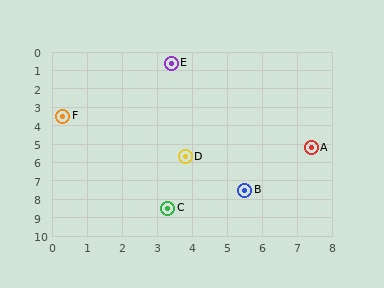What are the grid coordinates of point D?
Point D is at approximately (3.8, 5.7).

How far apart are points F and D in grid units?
Points F and D are about 4.1 grid units apart.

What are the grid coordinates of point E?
Point E is at approximately (3.4, 0.6).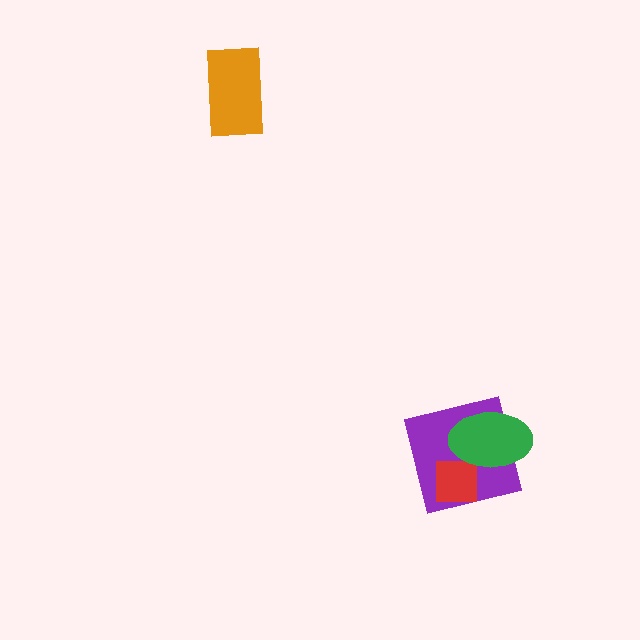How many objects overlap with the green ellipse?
2 objects overlap with the green ellipse.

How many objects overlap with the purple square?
2 objects overlap with the purple square.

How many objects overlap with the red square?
2 objects overlap with the red square.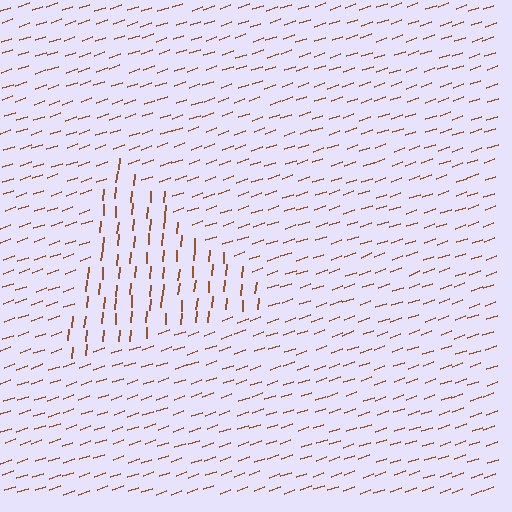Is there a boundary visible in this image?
Yes, there is a texture boundary formed by a change in line orientation.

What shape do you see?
I see a triangle.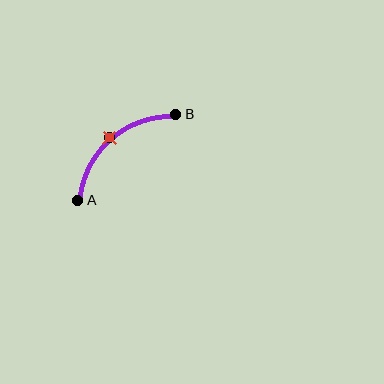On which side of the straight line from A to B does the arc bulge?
The arc bulges above and to the left of the straight line connecting A and B.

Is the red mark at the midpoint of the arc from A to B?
Yes. The red mark lies on the arc at equal arc-length from both A and B — it is the arc midpoint.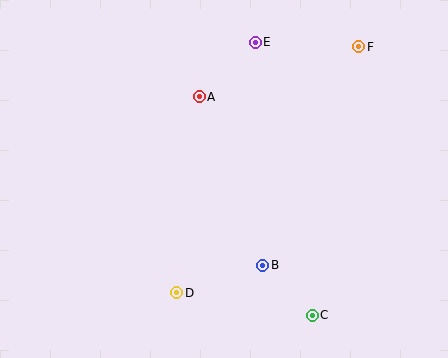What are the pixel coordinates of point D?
Point D is at (177, 293).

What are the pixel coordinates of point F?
Point F is at (359, 47).